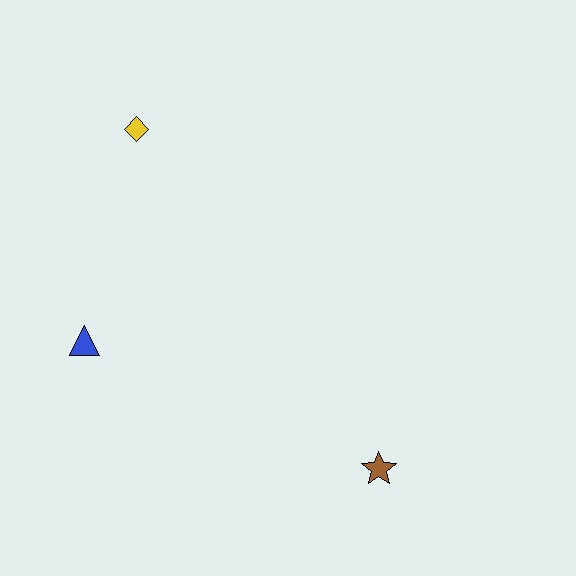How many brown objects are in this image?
There is 1 brown object.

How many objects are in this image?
There are 3 objects.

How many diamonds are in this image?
There is 1 diamond.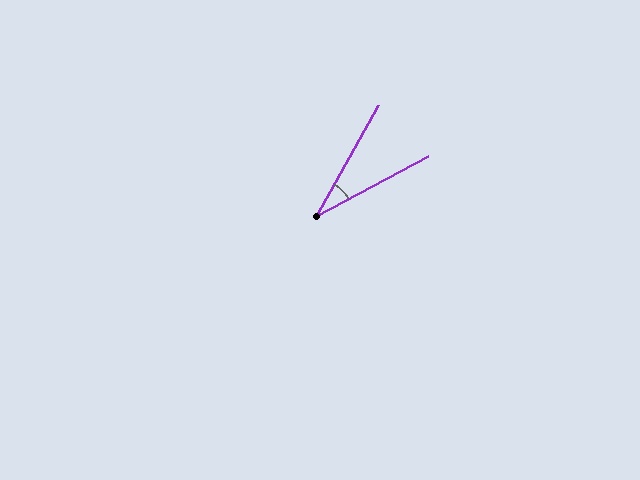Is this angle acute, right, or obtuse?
It is acute.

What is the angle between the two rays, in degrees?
Approximately 33 degrees.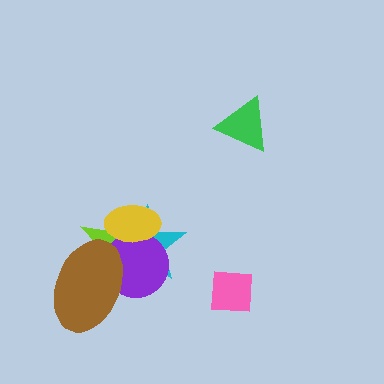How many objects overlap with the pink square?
0 objects overlap with the pink square.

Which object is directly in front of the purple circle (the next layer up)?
The brown ellipse is directly in front of the purple circle.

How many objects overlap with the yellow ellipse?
3 objects overlap with the yellow ellipse.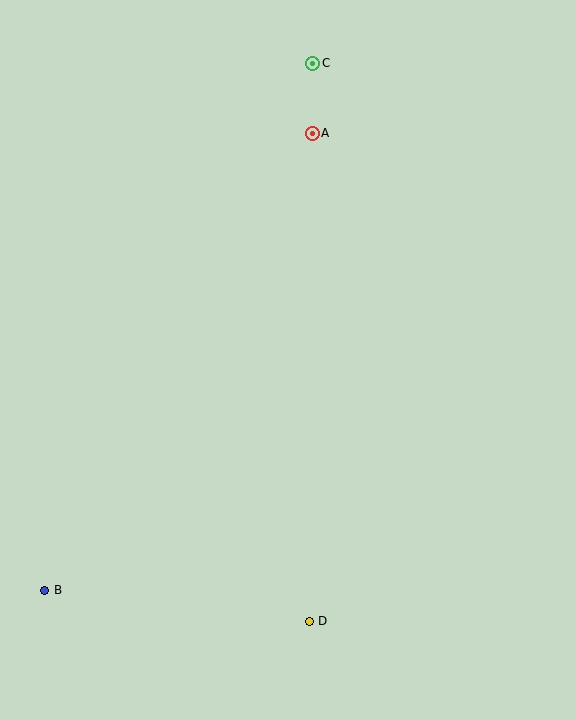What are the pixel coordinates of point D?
Point D is at (309, 621).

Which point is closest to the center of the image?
Point A at (312, 133) is closest to the center.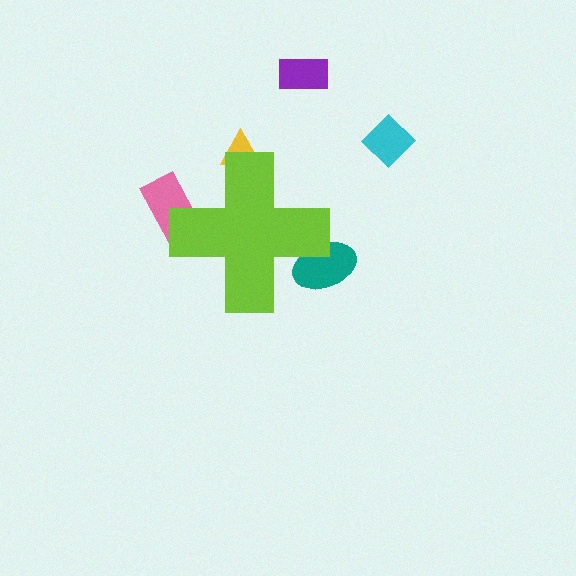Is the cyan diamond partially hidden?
No, the cyan diamond is fully visible.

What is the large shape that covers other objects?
A lime cross.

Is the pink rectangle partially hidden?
Yes, the pink rectangle is partially hidden behind the lime cross.